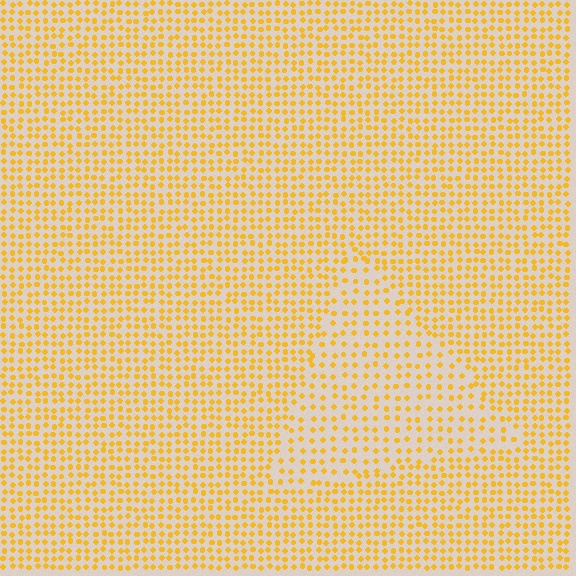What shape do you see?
I see a triangle.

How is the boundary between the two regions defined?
The boundary is defined by a change in element density (approximately 1.6x ratio). All elements are the same color, size, and shape.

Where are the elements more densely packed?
The elements are more densely packed outside the triangle boundary.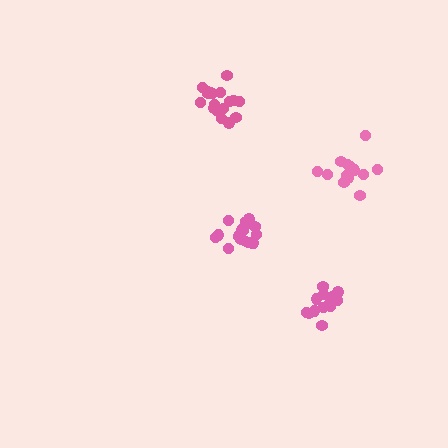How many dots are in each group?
Group 1: 19 dots, Group 2: 15 dots, Group 3: 18 dots, Group 4: 14 dots (66 total).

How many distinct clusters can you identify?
There are 4 distinct clusters.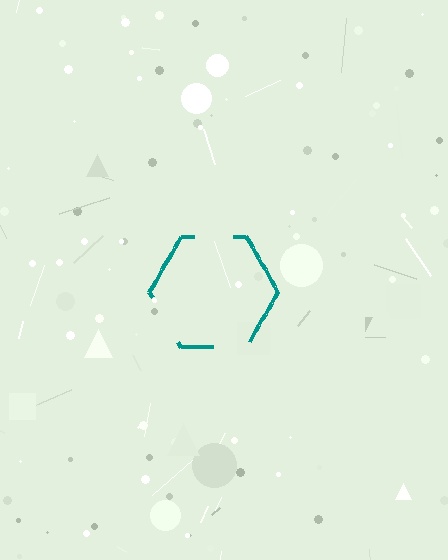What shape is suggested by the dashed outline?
The dashed outline suggests a hexagon.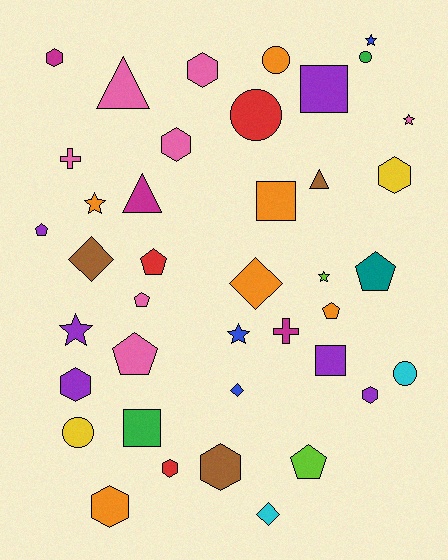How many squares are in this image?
There are 4 squares.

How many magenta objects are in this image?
There are 3 magenta objects.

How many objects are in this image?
There are 40 objects.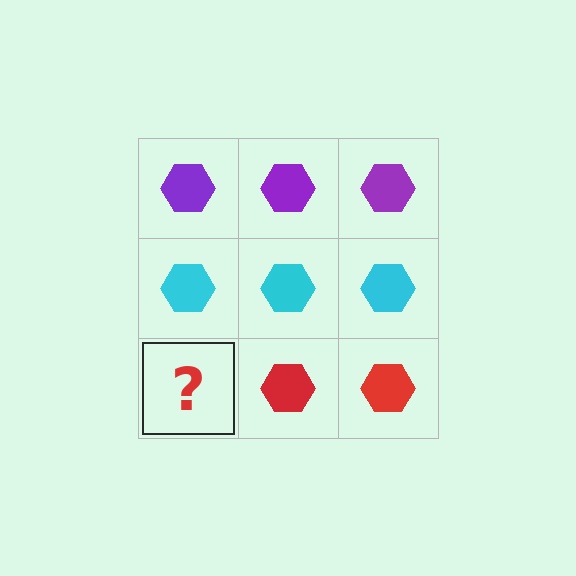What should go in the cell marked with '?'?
The missing cell should contain a red hexagon.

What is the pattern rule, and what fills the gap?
The rule is that each row has a consistent color. The gap should be filled with a red hexagon.